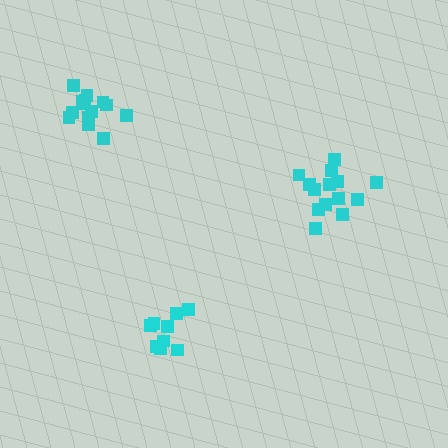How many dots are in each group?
Group 1: 14 dots, Group 2: 9 dots, Group 3: 14 dots (37 total).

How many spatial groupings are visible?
There are 3 spatial groupings.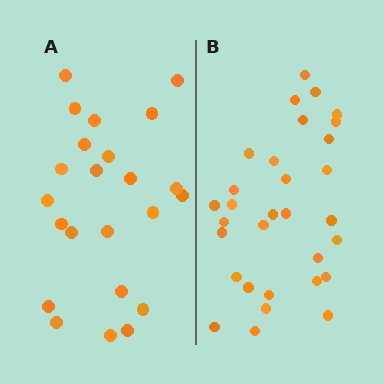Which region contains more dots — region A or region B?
Region B (the right region) has more dots.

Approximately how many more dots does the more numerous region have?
Region B has roughly 8 or so more dots than region A.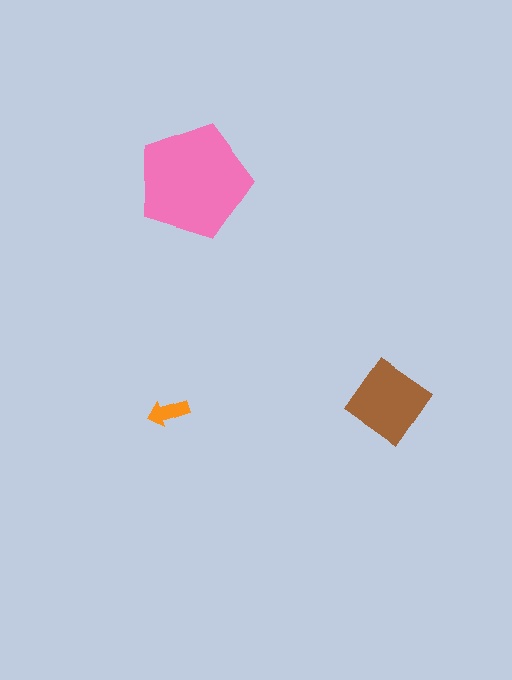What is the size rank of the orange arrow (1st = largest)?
3rd.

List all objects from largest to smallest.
The pink pentagon, the brown diamond, the orange arrow.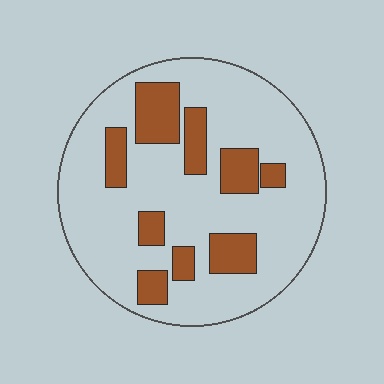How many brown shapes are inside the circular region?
9.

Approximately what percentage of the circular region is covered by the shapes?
Approximately 25%.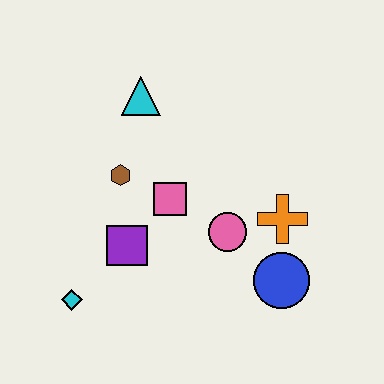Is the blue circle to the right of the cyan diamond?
Yes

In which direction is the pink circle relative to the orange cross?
The pink circle is to the left of the orange cross.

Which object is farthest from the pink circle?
The cyan diamond is farthest from the pink circle.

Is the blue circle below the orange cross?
Yes